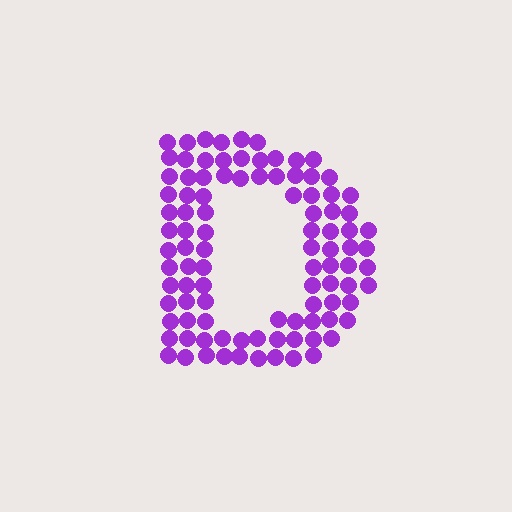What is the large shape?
The large shape is the letter D.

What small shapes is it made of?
It is made of small circles.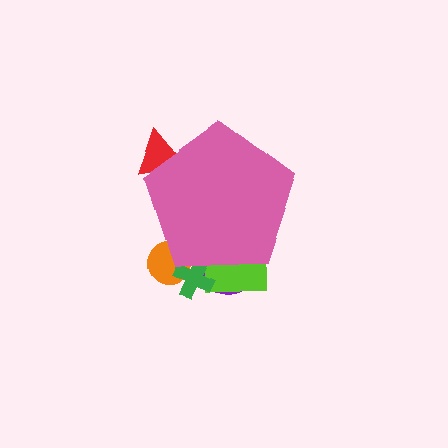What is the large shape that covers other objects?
A pink pentagon.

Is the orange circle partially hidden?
Yes, the orange circle is partially hidden behind the pink pentagon.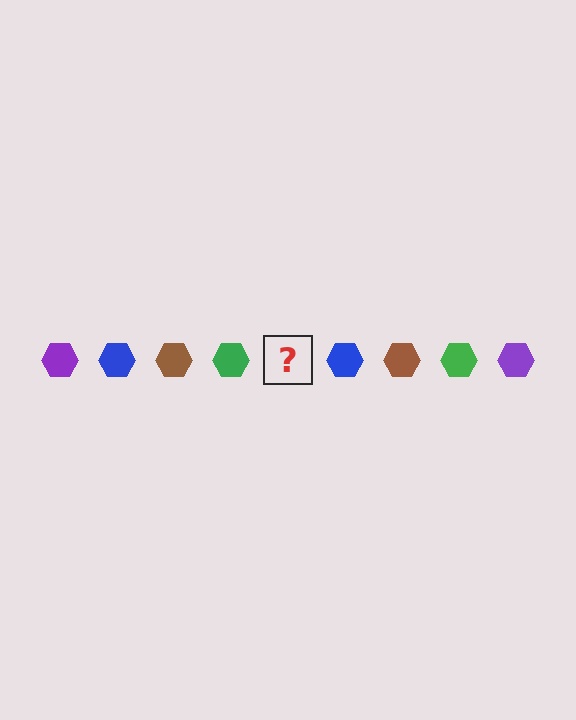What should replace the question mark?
The question mark should be replaced with a purple hexagon.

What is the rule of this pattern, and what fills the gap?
The rule is that the pattern cycles through purple, blue, brown, green hexagons. The gap should be filled with a purple hexagon.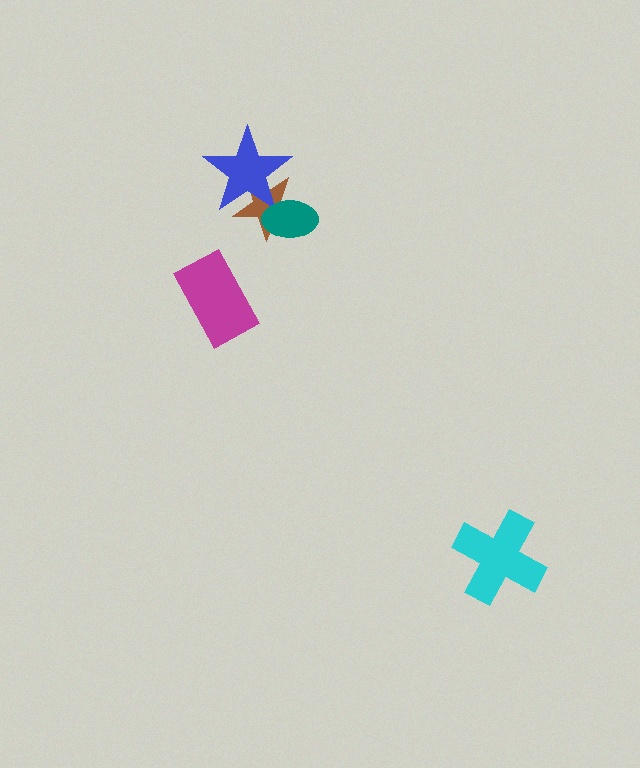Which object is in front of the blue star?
The teal ellipse is in front of the blue star.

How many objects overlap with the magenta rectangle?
0 objects overlap with the magenta rectangle.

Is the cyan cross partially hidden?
No, no other shape covers it.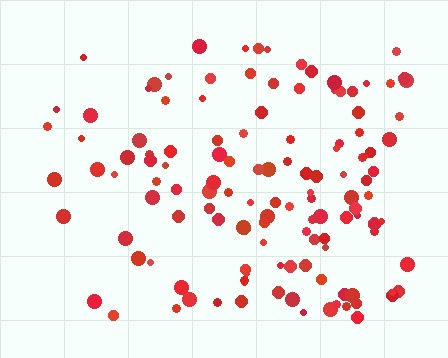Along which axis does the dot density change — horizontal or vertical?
Horizontal.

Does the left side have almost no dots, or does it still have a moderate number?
Still a moderate number, just noticeably fewer than the right.